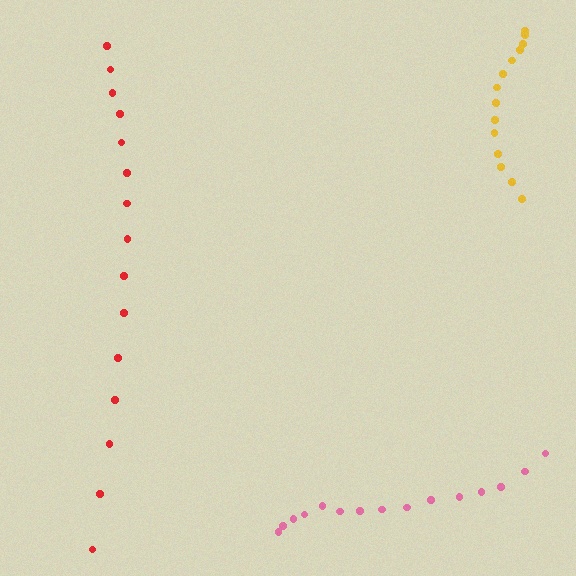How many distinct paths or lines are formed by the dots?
There are 3 distinct paths.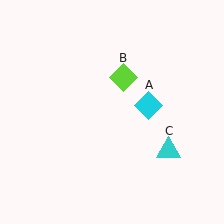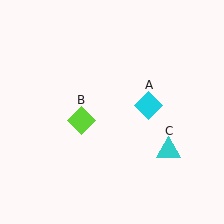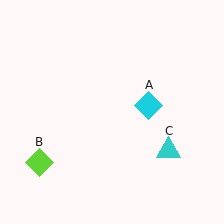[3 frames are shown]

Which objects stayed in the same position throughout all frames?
Cyan diamond (object A) and cyan triangle (object C) remained stationary.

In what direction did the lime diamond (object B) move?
The lime diamond (object B) moved down and to the left.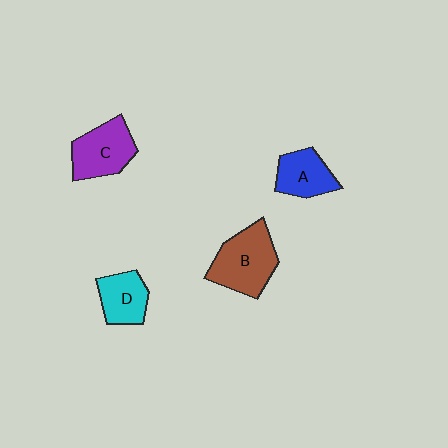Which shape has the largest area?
Shape B (brown).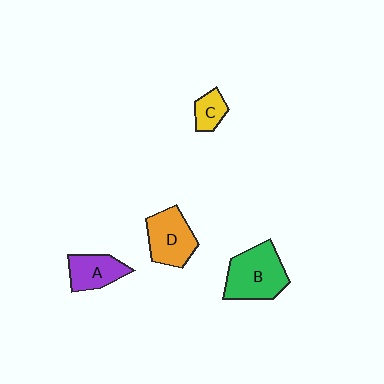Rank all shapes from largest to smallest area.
From largest to smallest: B (green), D (orange), A (purple), C (yellow).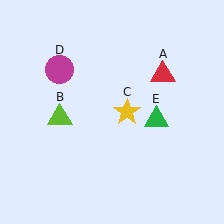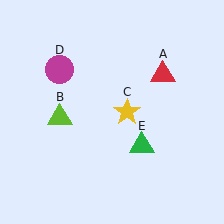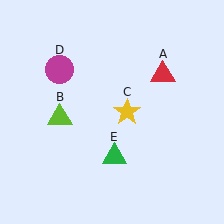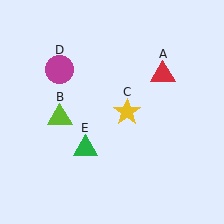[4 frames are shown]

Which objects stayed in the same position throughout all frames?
Red triangle (object A) and lime triangle (object B) and yellow star (object C) and magenta circle (object D) remained stationary.